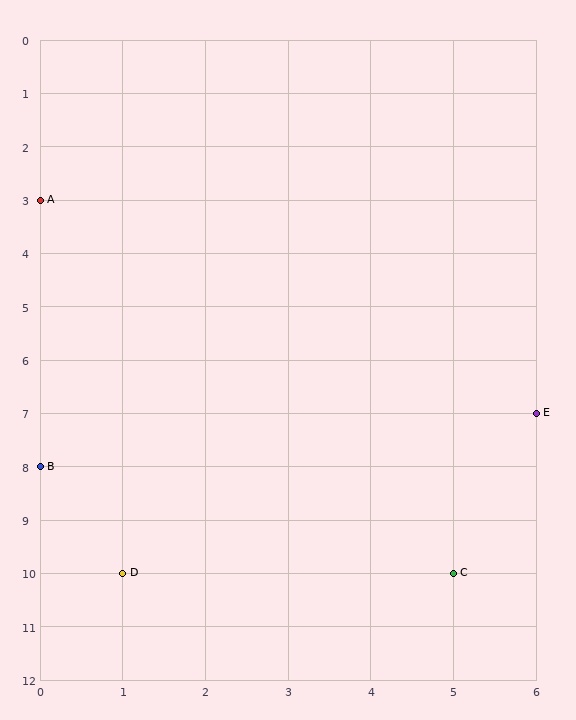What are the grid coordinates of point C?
Point C is at grid coordinates (5, 10).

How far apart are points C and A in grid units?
Points C and A are 5 columns and 7 rows apart (about 8.6 grid units diagonally).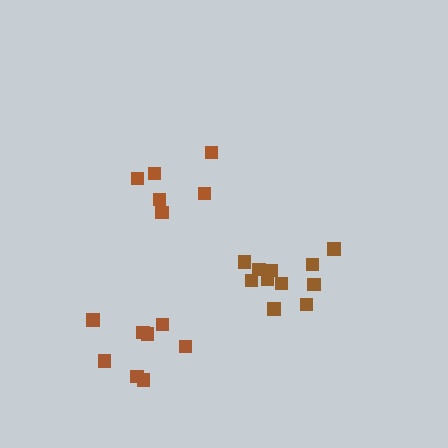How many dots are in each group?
Group 1: 6 dots, Group 2: 8 dots, Group 3: 11 dots (25 total).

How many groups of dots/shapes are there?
There are 3 groups.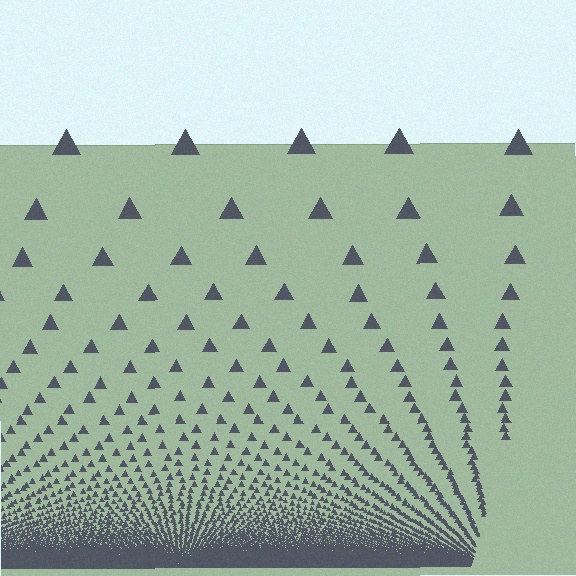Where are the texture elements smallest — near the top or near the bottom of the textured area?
Near the bottom.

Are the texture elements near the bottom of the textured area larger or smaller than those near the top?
Smaller. The gradient is inverted — elements near the bottom are smaller and denser.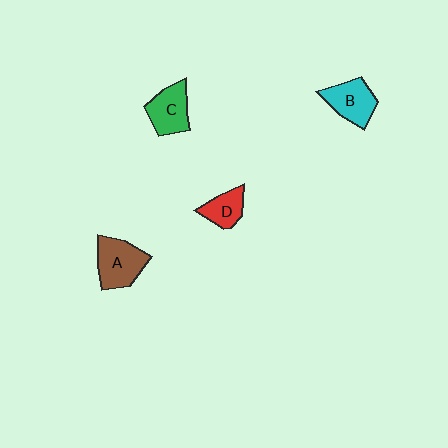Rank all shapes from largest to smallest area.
From largest to smallest: A (brown), B (cyan), C (green), D (red).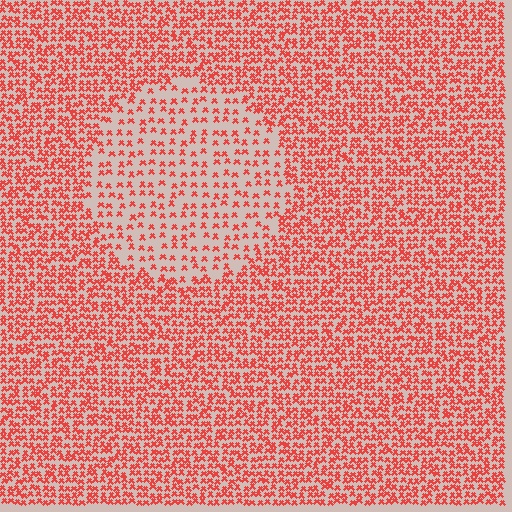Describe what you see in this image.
The image contains small red elements arranged at two different densities. A circle-shaped region is visible where the elements are less densely packed than the surrounding area.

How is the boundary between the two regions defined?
The boundary is defined by a change in element density (approximately 2.2x ratio). All elements are the same color, size, and shape.